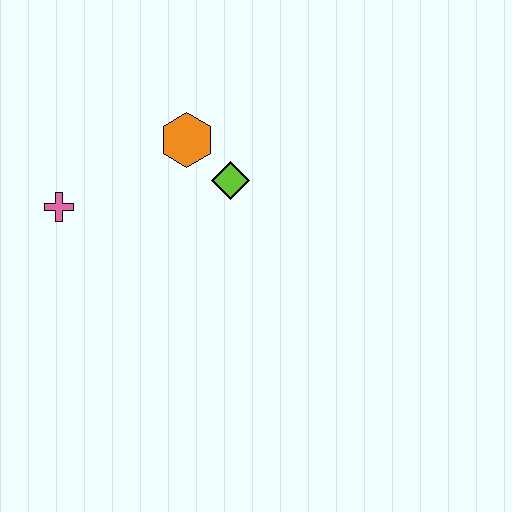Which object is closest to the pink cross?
The orange hexagon is closest to the pink cross.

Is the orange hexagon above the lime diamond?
Yes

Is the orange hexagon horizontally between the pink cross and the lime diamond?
Yes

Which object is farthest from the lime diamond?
The pink cross is farthest from the lime diamond.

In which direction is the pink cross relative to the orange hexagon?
The pink cross is to the left of the orange hexagon.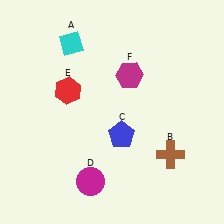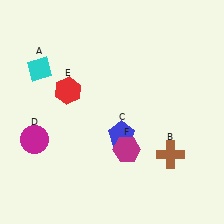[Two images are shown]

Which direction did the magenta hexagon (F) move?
The magenta hexagon (F) moved down.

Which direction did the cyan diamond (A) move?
The cyan diamond (A) moved left.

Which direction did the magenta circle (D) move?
The magenta circle (D) moved left.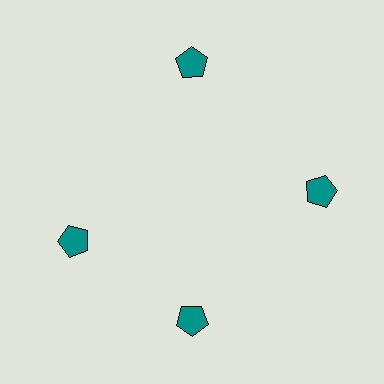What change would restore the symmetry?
The symmetry would be restored by rotating it back into even spacing with its neighbors so that all 4 pentagons sit at equal angles and equal distance from the center.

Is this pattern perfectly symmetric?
No. The 4 teal pentagons are arranged in a ring, but one element near the 9 o'clock position is rotated out of alignment along the ring, breaking the 4-fold rotational symmetry.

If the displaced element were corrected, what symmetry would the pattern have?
It would have 4-fold rotational symmetry — the pattern would map onto itself every 90 degrees.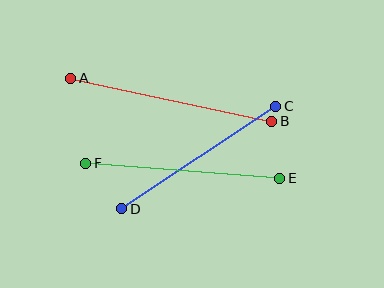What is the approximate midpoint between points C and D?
The midpoint is at approximately (199, 158) pixels.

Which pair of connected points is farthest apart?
Points A and B are farthest apart.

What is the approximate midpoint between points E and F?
The midpoint is at approximately (183, 171) pixels.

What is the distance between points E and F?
The distance is approximately 195 pixels.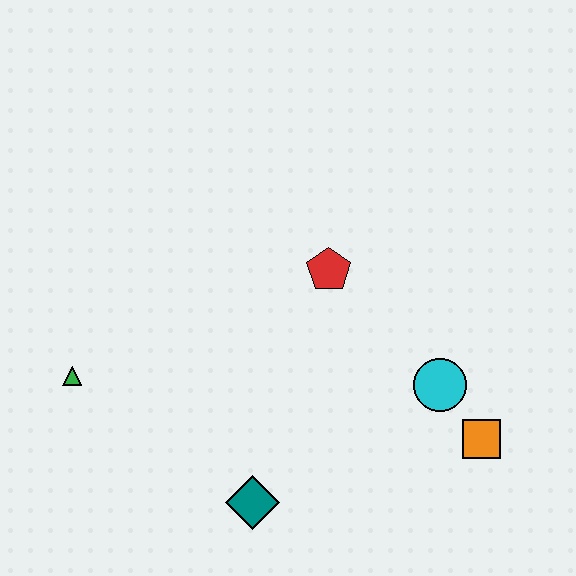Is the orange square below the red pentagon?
Yes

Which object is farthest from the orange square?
The green triangle is farthest from the orange square.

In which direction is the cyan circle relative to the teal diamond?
The cyan circle is to the right of the teal diamond.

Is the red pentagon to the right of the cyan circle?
No